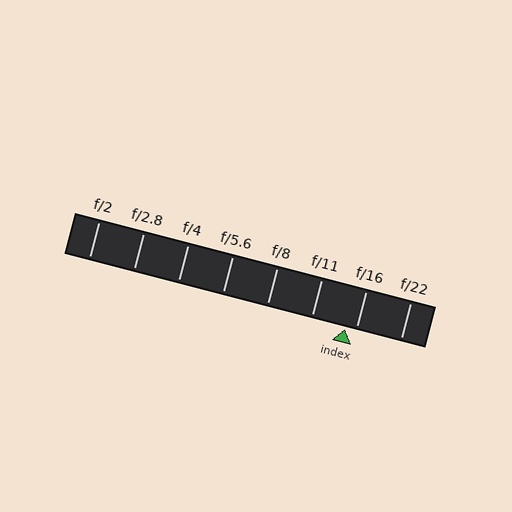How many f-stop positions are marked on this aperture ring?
There are 8 f-stop positions marked.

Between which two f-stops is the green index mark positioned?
The index mark is between f/11 and f/16.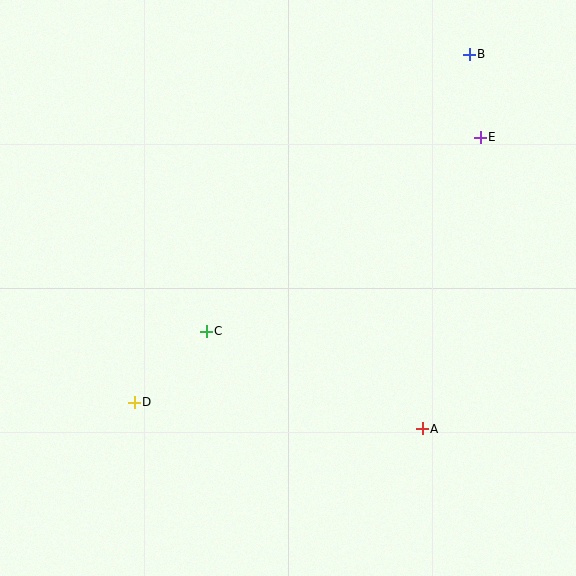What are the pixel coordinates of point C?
Point C is at (206, 331).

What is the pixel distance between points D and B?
The distance between D and B is 483 pixels.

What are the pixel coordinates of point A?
Point A is at (422, 429).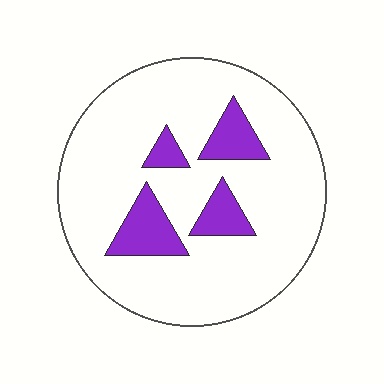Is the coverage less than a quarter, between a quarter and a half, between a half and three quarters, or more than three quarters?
Less than a quarter.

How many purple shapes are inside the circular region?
4.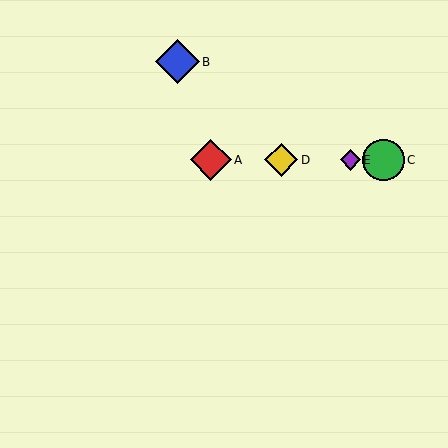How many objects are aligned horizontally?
4 objects (A, C, D, E) are aligned horizontally.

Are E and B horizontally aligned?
No, E is at y≈160 and B is at y≈62.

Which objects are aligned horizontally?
Objects A, C, D, E are aligned horizontally.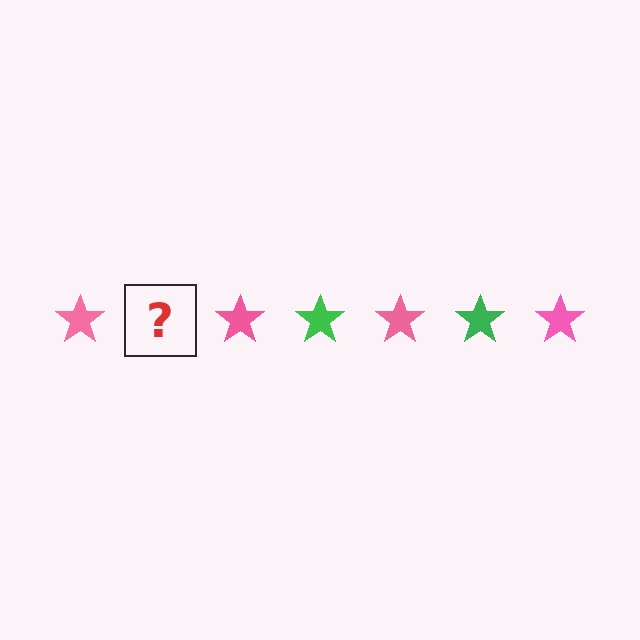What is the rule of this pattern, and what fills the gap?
The rule is that the pattern cycles through pink, green stars. The gap should be filled with a green star.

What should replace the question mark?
The question mark should be replaced with a green star.